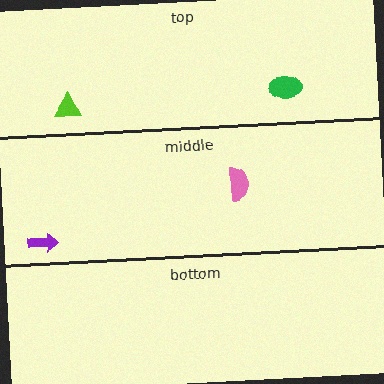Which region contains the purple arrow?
The middle region.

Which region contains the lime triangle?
The top region.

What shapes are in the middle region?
The pink semicircle, the purple arrow.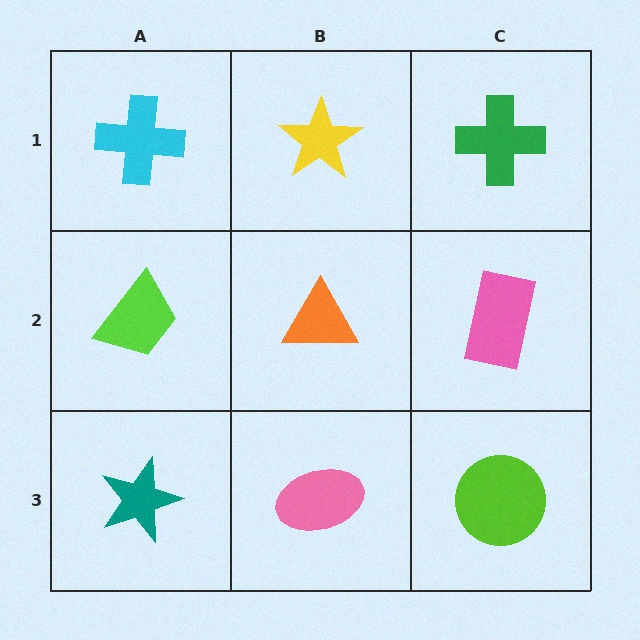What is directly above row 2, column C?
A green cross.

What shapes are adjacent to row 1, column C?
A pink rectangle (row 2, column C), a yellow star (row 1, column B).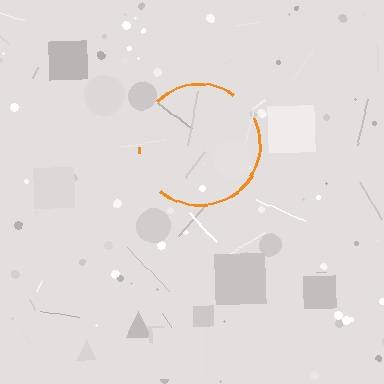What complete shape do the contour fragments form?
The contour fragments form a circle.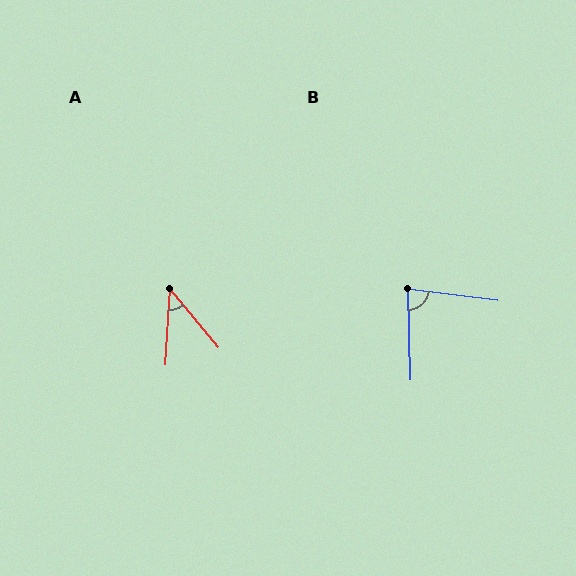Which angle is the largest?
B, at approximately 81 degrees.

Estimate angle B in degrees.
Approximately 81 degrees.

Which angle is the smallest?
A, at approximately 43 degrees.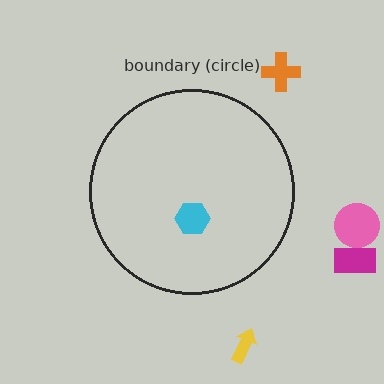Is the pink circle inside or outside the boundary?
Outside.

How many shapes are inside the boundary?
1 inside, 4 outside.